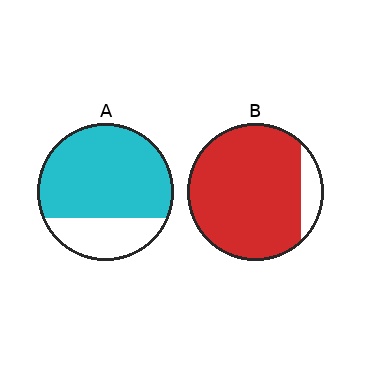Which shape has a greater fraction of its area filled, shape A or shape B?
Shape B.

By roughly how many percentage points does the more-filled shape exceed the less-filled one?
By roughly 15 percentage points (B over A).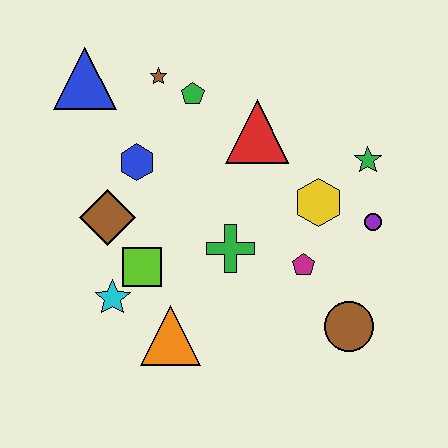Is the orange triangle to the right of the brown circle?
No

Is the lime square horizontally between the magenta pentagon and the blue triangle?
Yes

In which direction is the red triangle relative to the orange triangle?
The red triangle is above the orange triangle.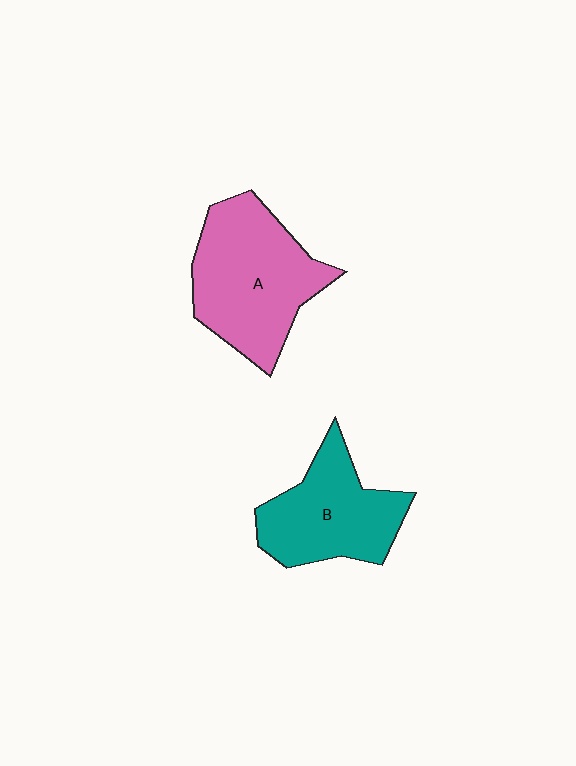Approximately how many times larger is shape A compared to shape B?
Approximately 1.3 times.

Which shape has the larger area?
Shape A (pink).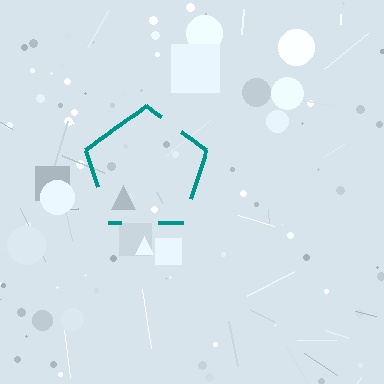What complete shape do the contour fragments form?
The contour fragments form a pentagon.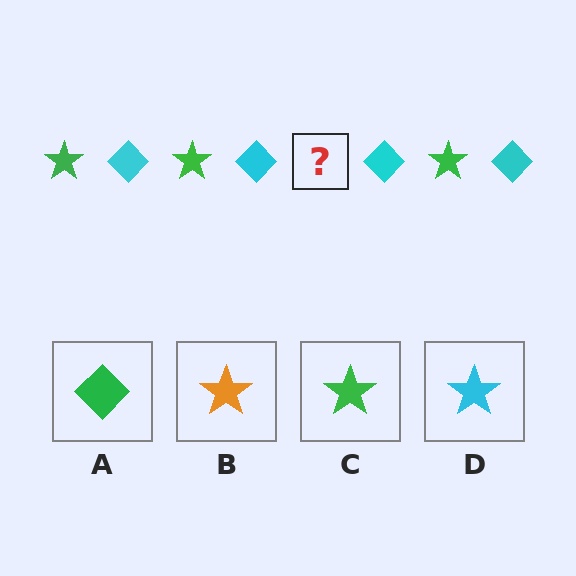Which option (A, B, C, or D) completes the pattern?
C.